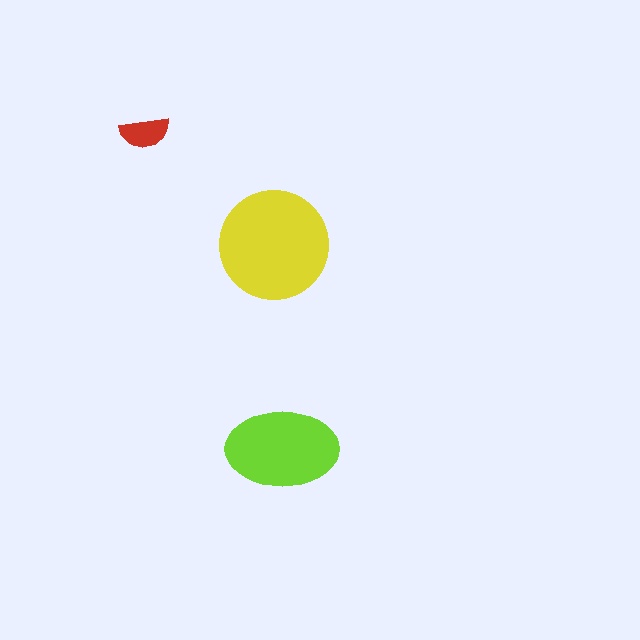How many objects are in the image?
There are 3 objects in the image.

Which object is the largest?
The yellow circle.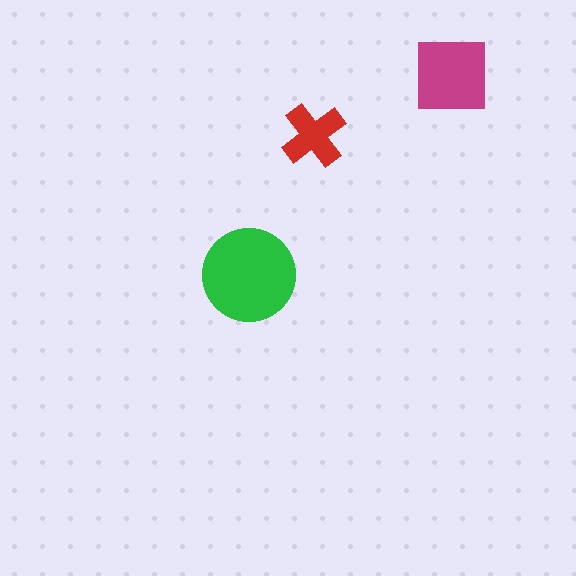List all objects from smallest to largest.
The red cross, the magenta square, the green circle.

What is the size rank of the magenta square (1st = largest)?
2nd.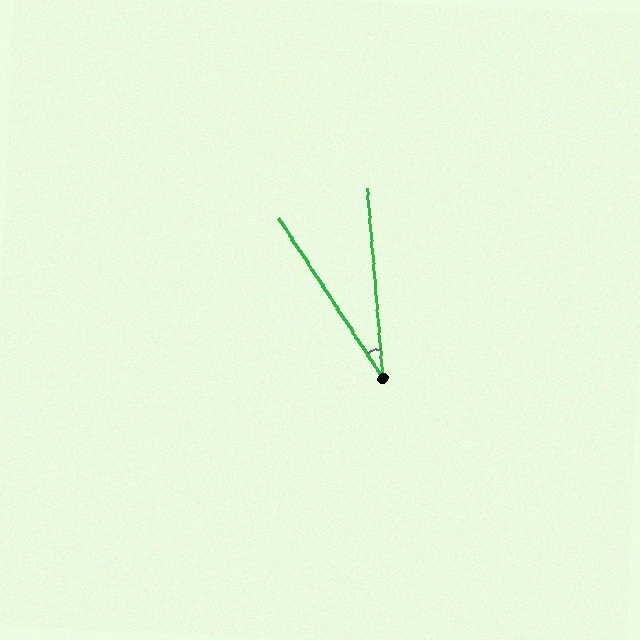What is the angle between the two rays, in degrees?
Approximately 28 degrees.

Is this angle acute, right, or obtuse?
It is acute.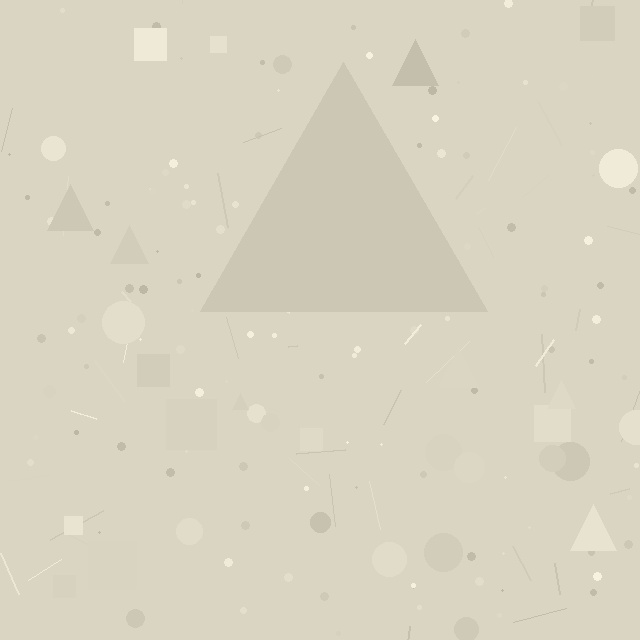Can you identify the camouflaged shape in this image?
The camouflaged shape is a triangle.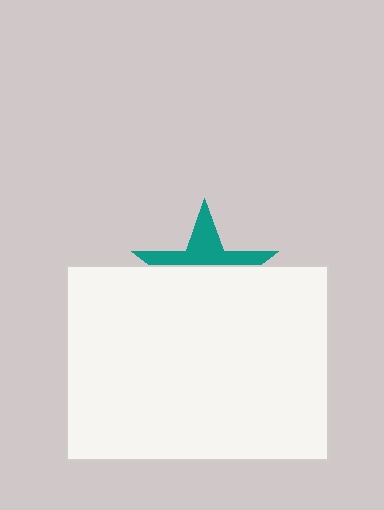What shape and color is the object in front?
The object in front is a white rectangle.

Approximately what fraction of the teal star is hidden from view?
Roughly 60% of the teal star is hidden behind the white rectangle.